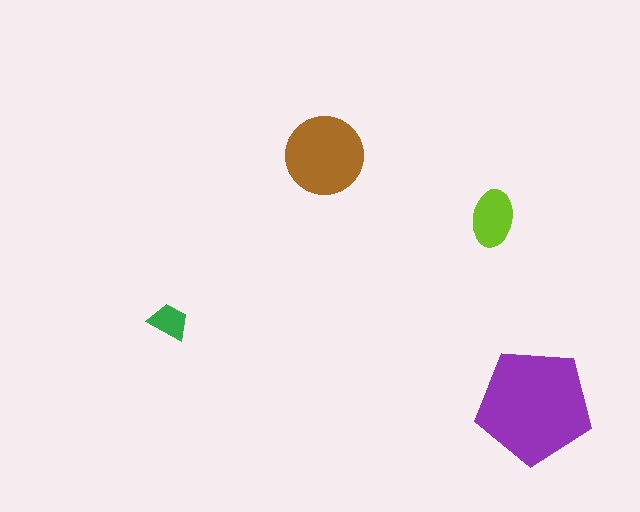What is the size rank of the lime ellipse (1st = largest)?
3rd.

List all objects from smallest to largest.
The green trapezoid, the lime ellipse, the brown circle, the purple pentagon.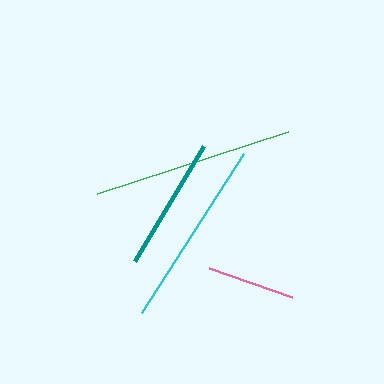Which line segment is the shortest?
The pink line is the shortest at approximately 88 pixels.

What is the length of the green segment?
The green segment is approximately 201 pixels long.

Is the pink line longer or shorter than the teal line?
The teal line is longer than the pink line.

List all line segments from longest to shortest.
From longest to shortest: green, cyan, teal, pink.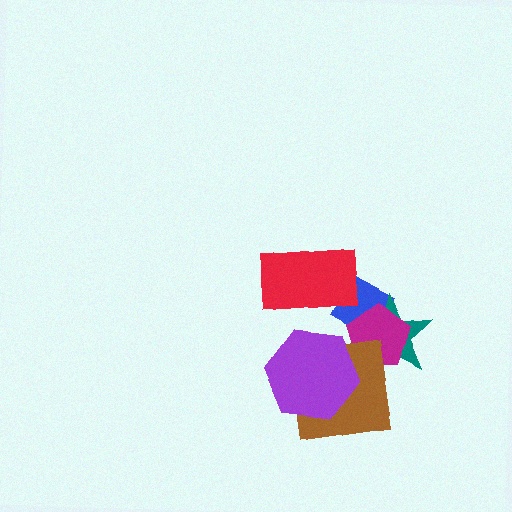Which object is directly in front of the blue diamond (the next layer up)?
The teal star is directly in front of the blue diamond.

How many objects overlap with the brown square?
3 objects overlap with the brown square.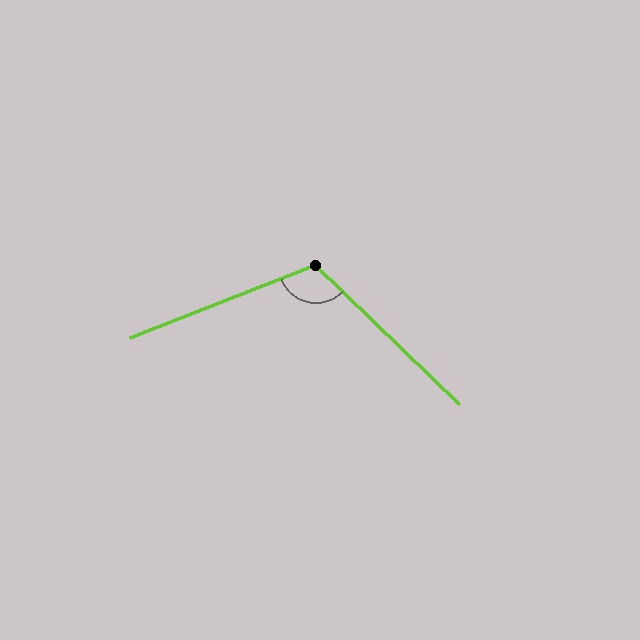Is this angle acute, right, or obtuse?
It is obtuse.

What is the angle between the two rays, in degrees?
Approximately 115 degrees.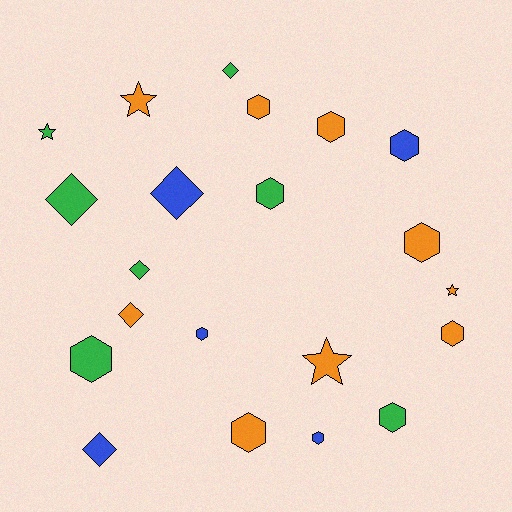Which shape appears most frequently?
Hexagon, with 11 objects.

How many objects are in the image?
There are 21 objects.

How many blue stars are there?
There are no blue stars.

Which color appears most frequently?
Orange, with 9 objects.